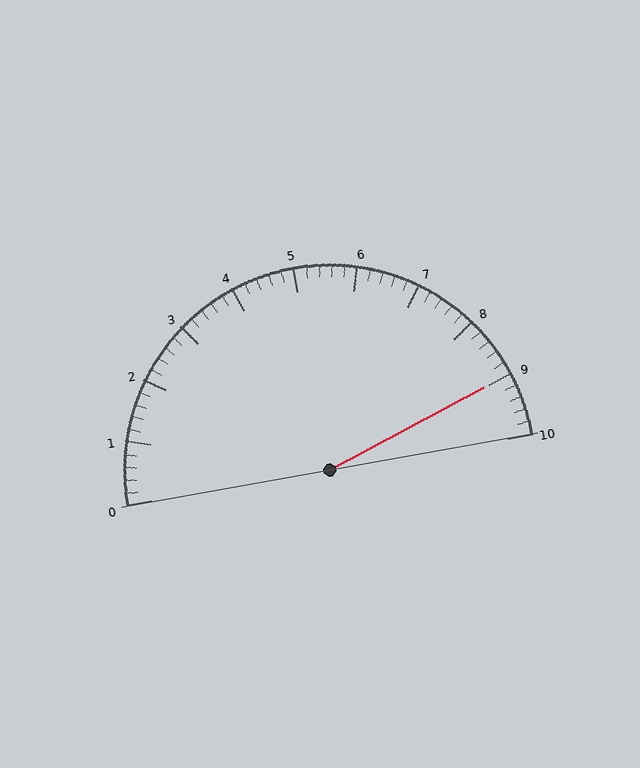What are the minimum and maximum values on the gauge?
The gauge ranges from 0 to 10.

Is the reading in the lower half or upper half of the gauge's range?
The reading is in the upper half of the range (0 to 10).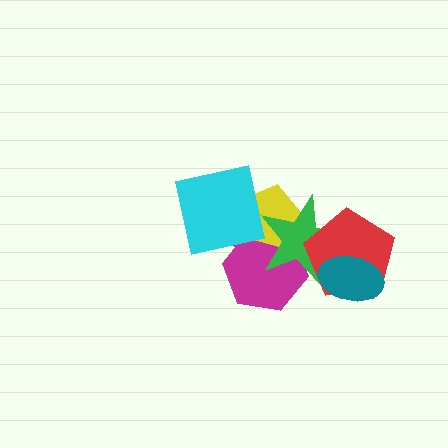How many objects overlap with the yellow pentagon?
4 objects overlap with the yellow pentagon.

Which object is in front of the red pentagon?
The teal ellipse is in front of the red pentagon.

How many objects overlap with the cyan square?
2 objects overlap with the cyan square.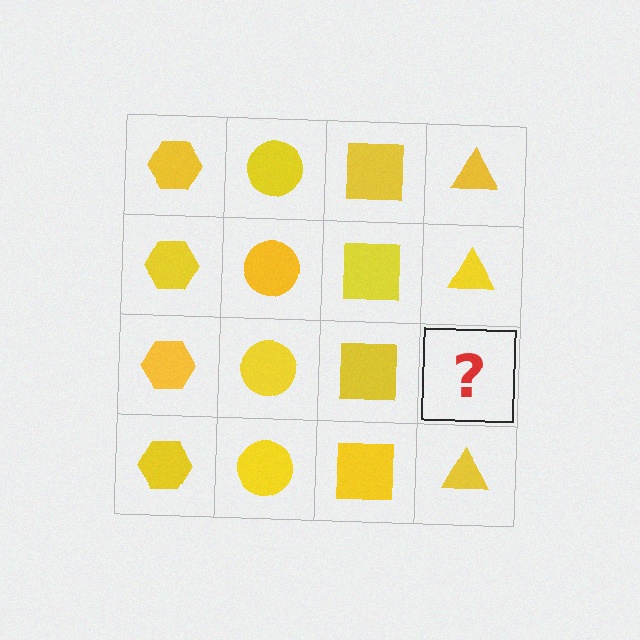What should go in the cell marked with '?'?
The missing cell should contain a yellow triangle.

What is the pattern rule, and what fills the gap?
The rule is that each column has a consistent shape. The gap should be filled with a yellow triangle.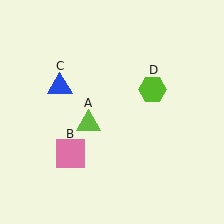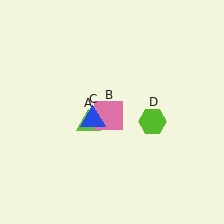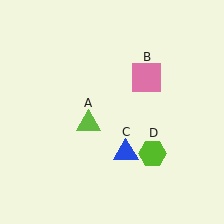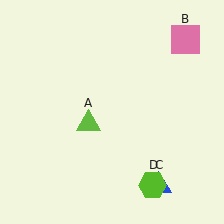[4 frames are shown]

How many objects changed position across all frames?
3 objects changed position: pink square (object B), blue triangle (object C), lime hexagon (object D).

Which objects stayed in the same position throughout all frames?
Lime triangle (object A) remained stationary.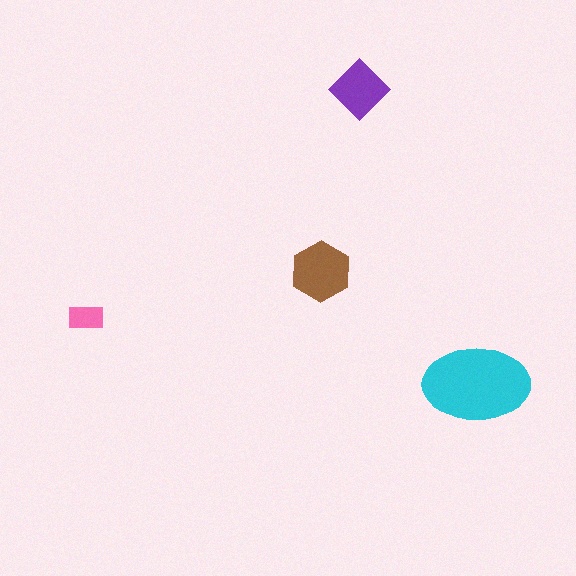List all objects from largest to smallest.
The cyan ellipse, the brown hexagon, the purple diamond, the pink rectangle.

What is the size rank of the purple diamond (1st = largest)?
3rd.